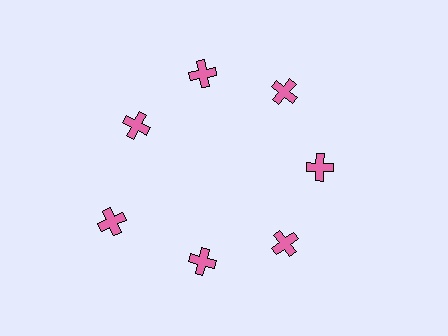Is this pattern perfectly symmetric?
No. The 7 pink crosses are arranged in a ring, but one element near the 8 o'clock position is pushed outward from the center, breaking the 7-fold rotational symmetry.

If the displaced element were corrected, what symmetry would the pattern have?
It would have 7-fold rotational symmetry — the pattern would map onto itself every 51 degrees.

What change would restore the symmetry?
The symmetry would be restored by moving it inward, back onto the ring so that all 7 crosses sit at equal angles and equal distance from the center.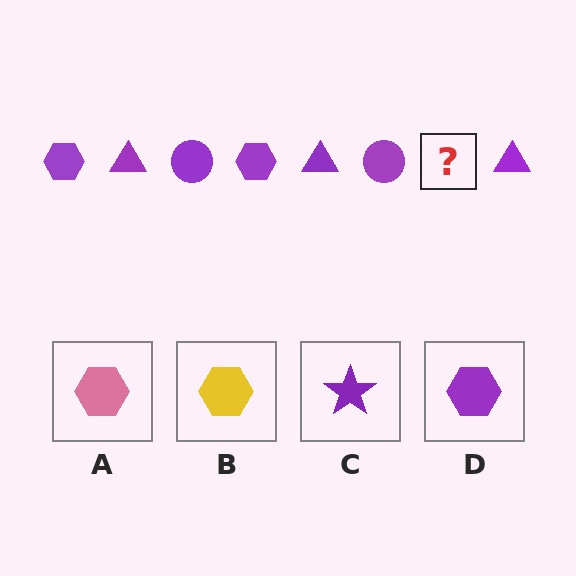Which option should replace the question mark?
Option D.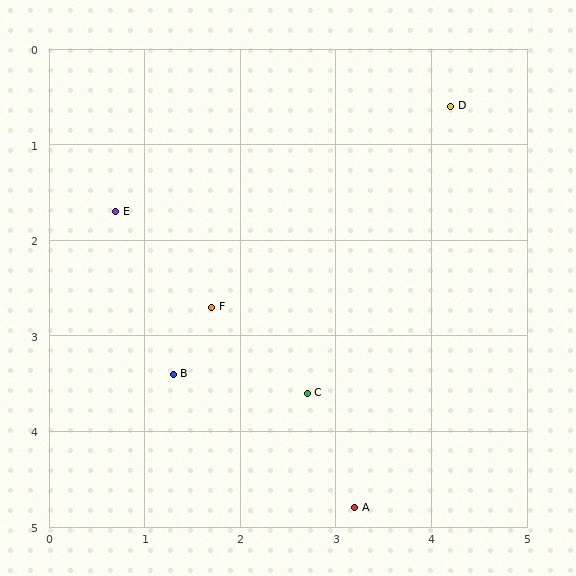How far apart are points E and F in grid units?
Points E and F are about 1.4 grid units apart.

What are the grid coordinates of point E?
Point E is at approximately (0.7, 1.7).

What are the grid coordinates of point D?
Point D is at approximately (4.2, 0.6).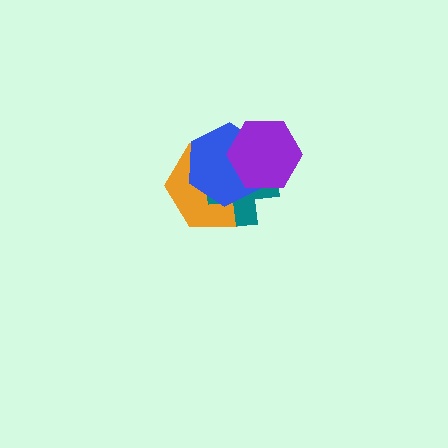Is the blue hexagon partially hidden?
Yes, it is partially covered by another shape.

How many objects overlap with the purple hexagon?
3 objects overlap with the purple hexagon.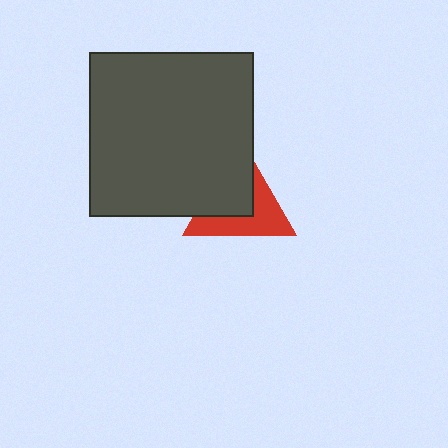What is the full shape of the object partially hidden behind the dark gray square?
The partially hidden object is a red triangle.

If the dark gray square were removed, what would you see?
You would see the complete red triangle.